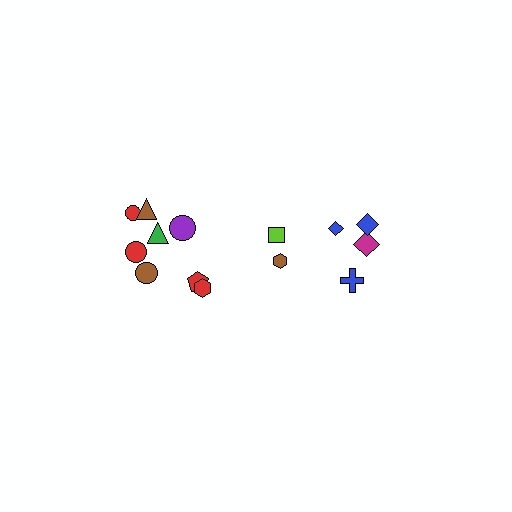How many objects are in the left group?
There are 8 objects.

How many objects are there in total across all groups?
There are 14 objects.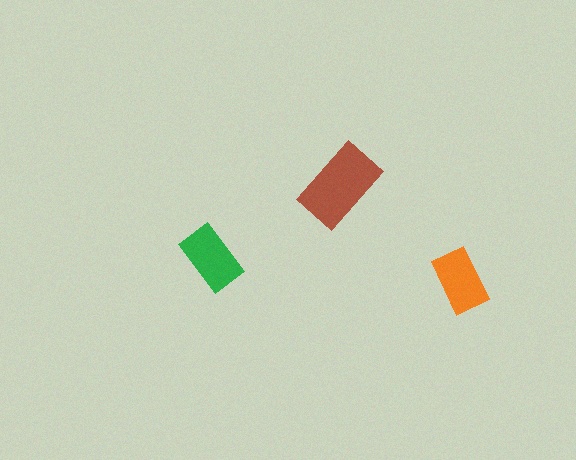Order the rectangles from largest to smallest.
the brown one, the green one, the orange one.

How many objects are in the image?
There are 3 objects in the image.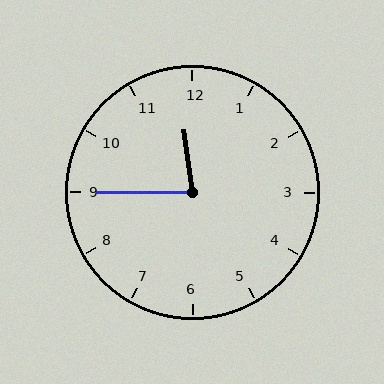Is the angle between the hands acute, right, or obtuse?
It is acute.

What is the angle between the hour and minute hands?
Approximately 82 degrees.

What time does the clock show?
11:45.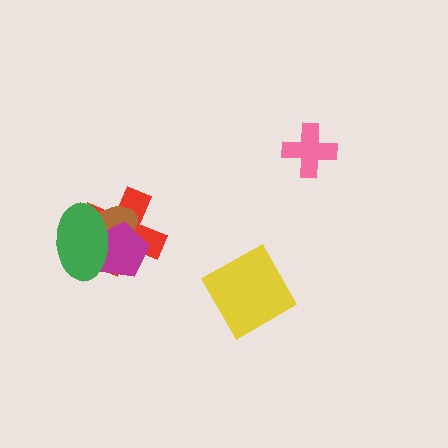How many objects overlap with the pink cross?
0 objects overlap with the pink cross.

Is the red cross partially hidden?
Yes, it is partially covered by another shape.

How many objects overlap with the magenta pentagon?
3 objects overlap with the magenta pentagon.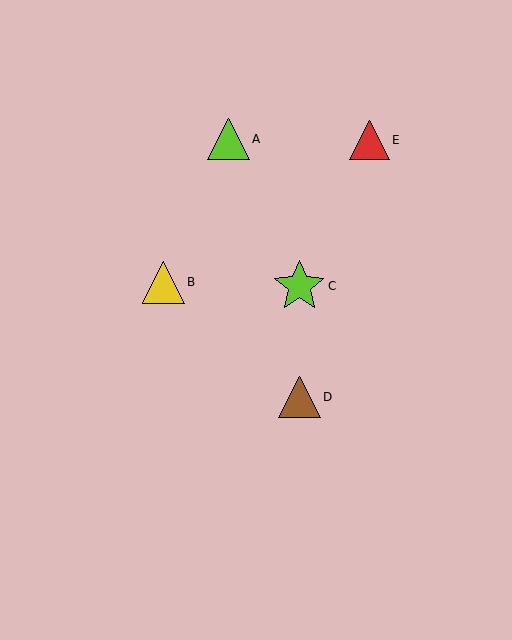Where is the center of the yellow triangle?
The center of the yellow triangle is at (163, 282).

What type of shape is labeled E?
Shape E is a red triangle.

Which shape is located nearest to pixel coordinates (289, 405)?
The brown triangle (labeled D) at (299, 397) is nearest to that location.